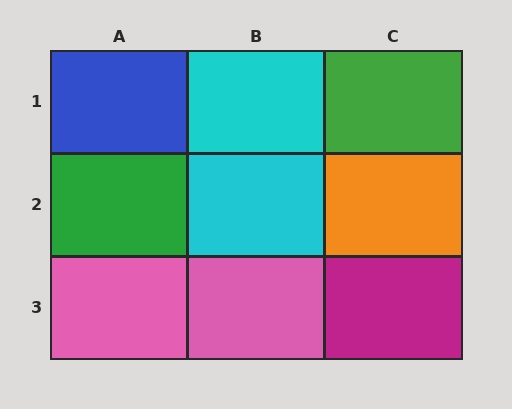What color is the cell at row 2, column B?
Cyan.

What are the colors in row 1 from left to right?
Blue, cyan, green.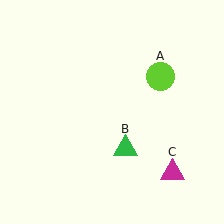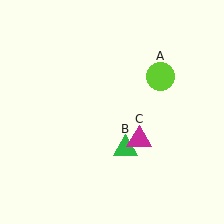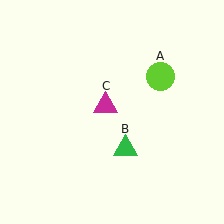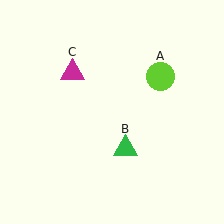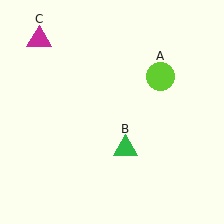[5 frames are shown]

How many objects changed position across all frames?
1 object changed position: magenta triangle (object C).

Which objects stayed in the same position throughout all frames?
Lime circle (object A) and green triangle (object B) remained stationary.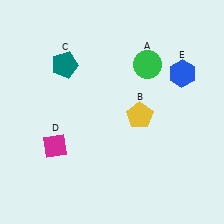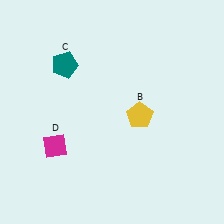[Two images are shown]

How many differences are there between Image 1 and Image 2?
There are 2 differences between the two images.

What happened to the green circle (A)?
The green circle (A) was removed in Image 2. It was in the top-right area of Image 1.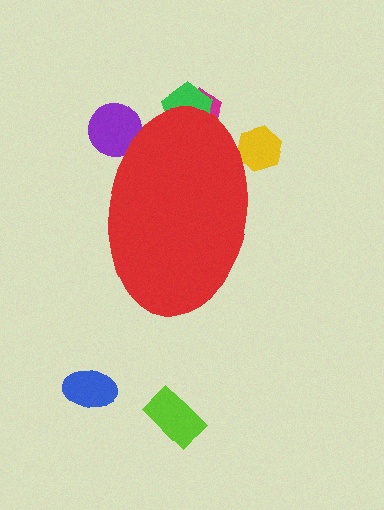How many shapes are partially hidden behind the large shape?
4 shapes are partially hidden.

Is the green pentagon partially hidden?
Yes, the green pentagon is partially hidden behind the red ellipse.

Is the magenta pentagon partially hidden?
Yes, the magenta pentagon is partially hidden behind the red ellipse.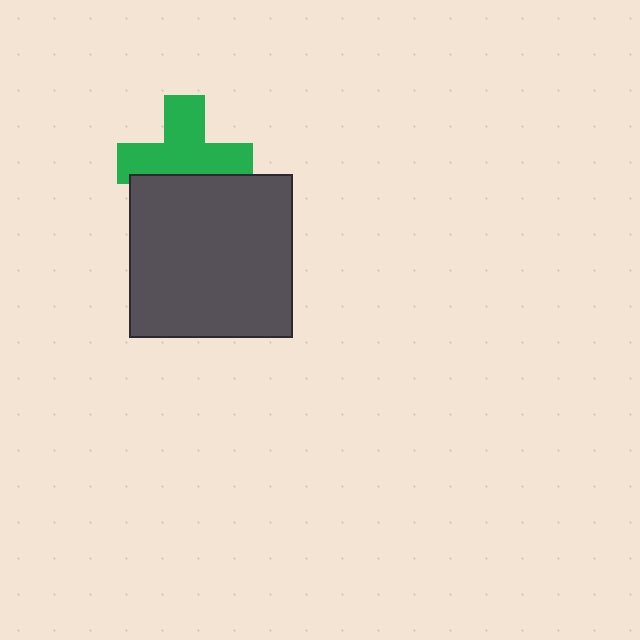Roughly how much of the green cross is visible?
Most of it is visible (roughly 66%).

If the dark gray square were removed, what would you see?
You would see the complete green cross.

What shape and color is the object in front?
The object in front is a dark gray square.